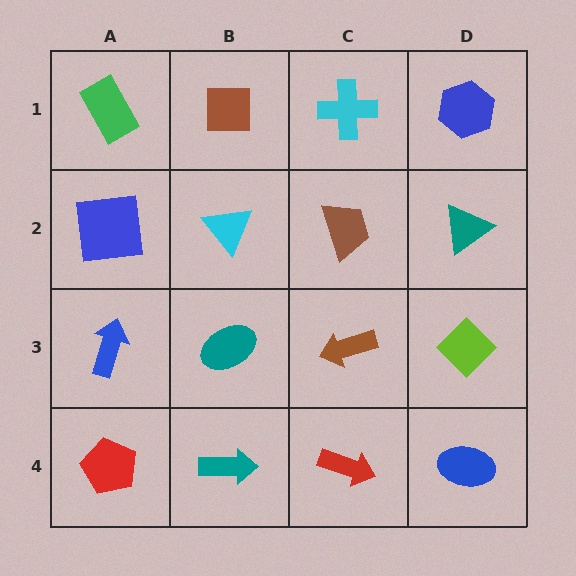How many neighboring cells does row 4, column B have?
3.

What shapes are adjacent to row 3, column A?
A blue square (row 2, column A), a red pentagon (row 4, column A), a teal ellipse (row 3, column B).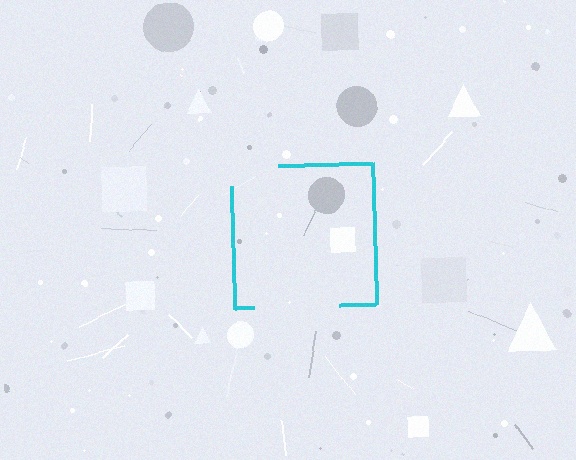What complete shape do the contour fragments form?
The contour fragments form a square.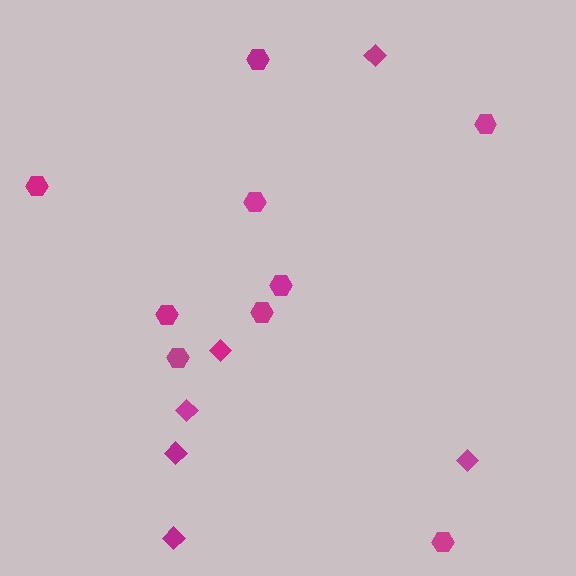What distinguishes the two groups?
There are 2 groups: one group of diamonds (6) and one group of hexagons (9).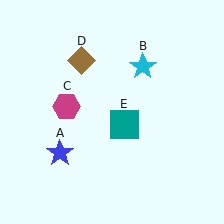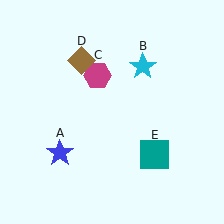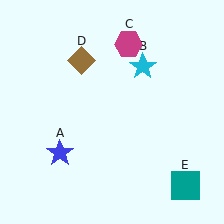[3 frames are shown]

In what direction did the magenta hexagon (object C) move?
The magenta hexagon (object C) moved up and to the right.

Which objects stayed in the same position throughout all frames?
Blue star (object A) and cyan star (object B) and brown diamond (object D) remained stationary.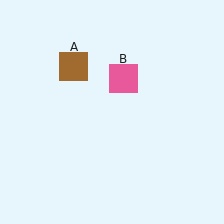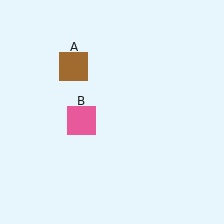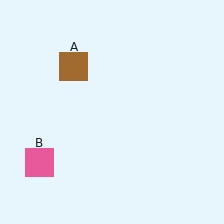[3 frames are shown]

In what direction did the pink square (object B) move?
The pink square (object B) moved down and to the left.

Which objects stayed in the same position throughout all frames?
Brown square (object A) remained stationary.